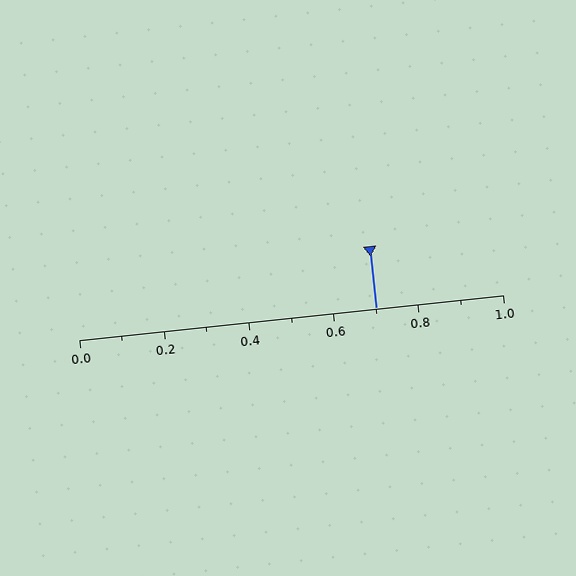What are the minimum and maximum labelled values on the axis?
The axis runs from 0.0 to 1.0.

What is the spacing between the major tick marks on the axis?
The major ticks are spaced 0.2 apart.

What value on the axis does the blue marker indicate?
The marker indicates approximately 0.7.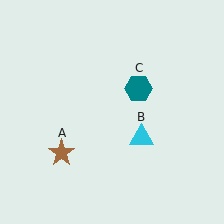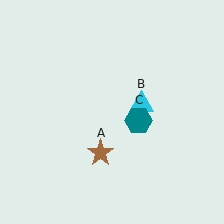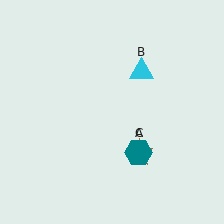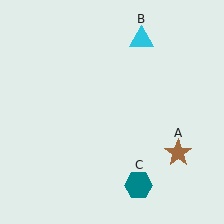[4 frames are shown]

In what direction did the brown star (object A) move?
The brown star (object A) moved right.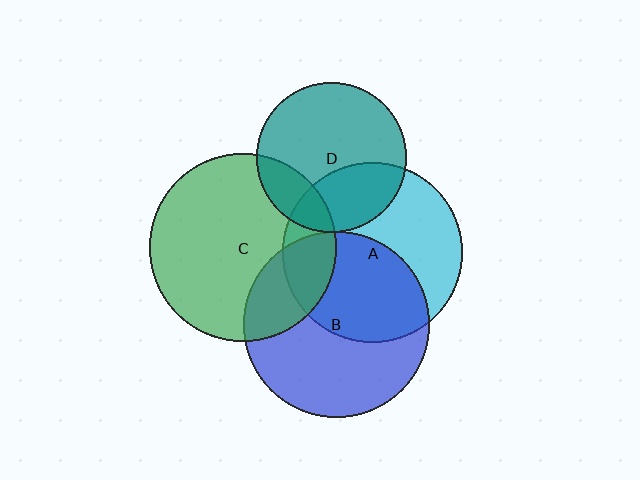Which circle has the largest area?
Circle C (green).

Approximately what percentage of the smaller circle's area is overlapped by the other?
Approximately 5%.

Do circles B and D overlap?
Yes.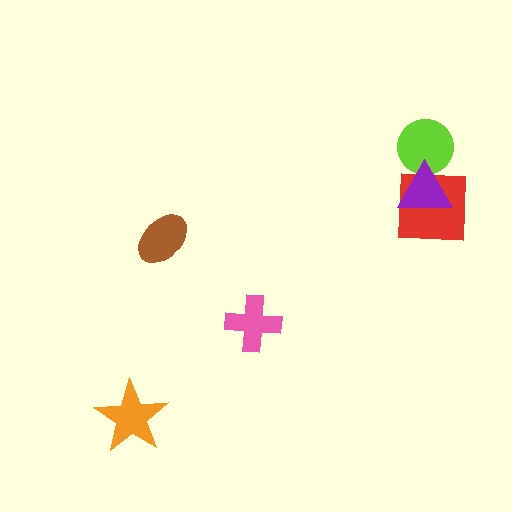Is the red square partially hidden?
Yes, it is partially covered by another shape.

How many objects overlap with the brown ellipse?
0 objects overlap with the brown ellipse.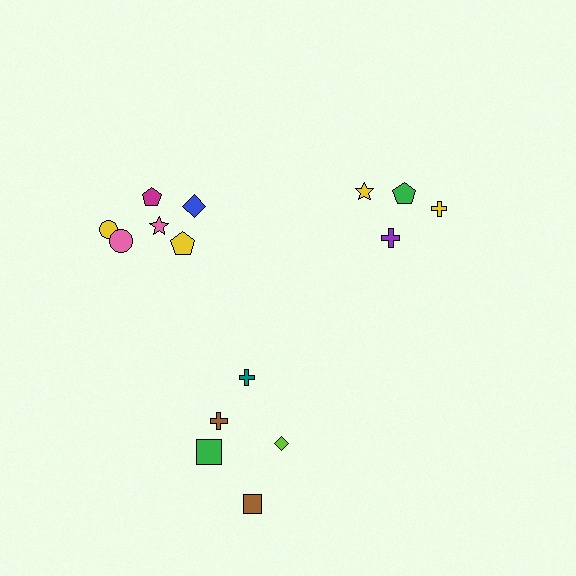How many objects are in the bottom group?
There are 5 objects.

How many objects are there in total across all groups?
There are 15 objects.